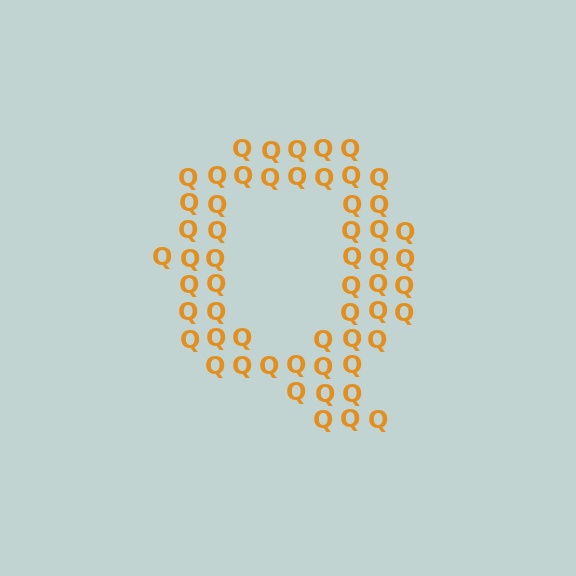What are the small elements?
The small elements are letter Q's.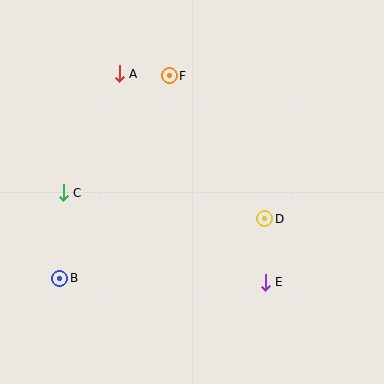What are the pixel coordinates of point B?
Point B is at (60, 278).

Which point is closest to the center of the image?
Point D at (265, 219) is closest to the center.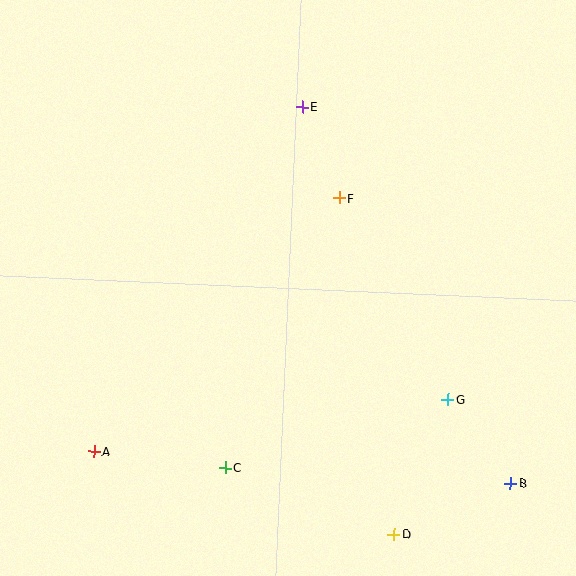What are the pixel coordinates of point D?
Point D is at (394, 534).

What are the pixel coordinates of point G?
Point G is at (448, 399).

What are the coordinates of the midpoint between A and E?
The midpoint between A and E is at (198, 279).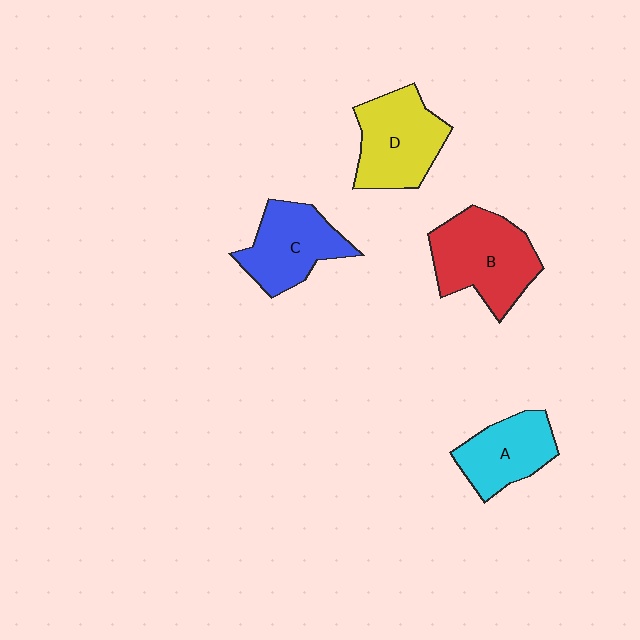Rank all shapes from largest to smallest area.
From largest to smallest: B (red), D (yellow), C (blue), A (cyan).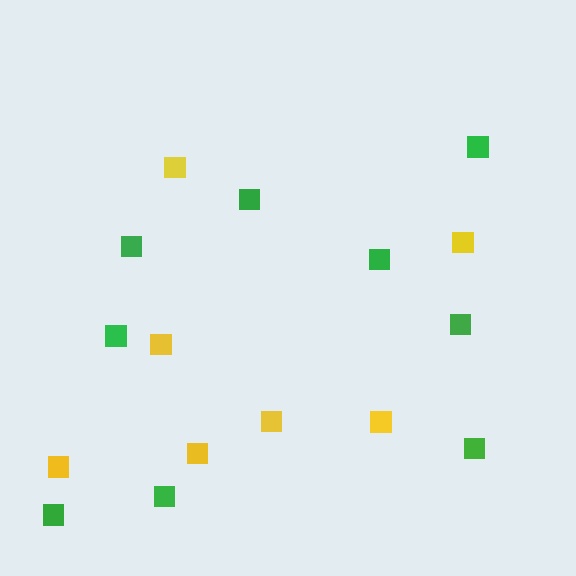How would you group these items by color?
There are 2 groups: one group of yellow squares (7) and one group of green squares (9).